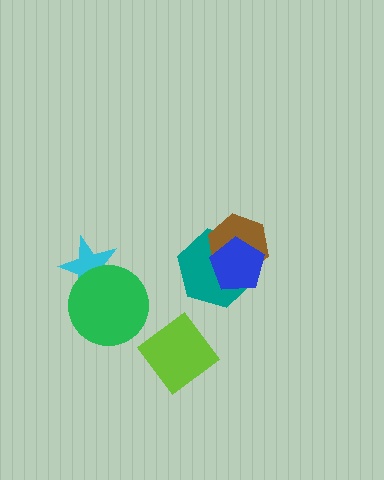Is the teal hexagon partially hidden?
Yes, it is partially covered by another shape.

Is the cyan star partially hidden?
Yes, it is partially covered by another shape.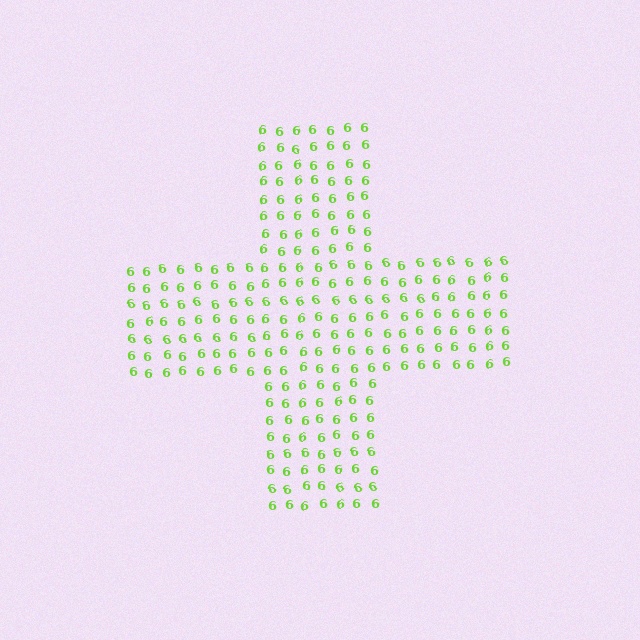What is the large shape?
The large shape is a cross.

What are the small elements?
The small elements are digit 6's.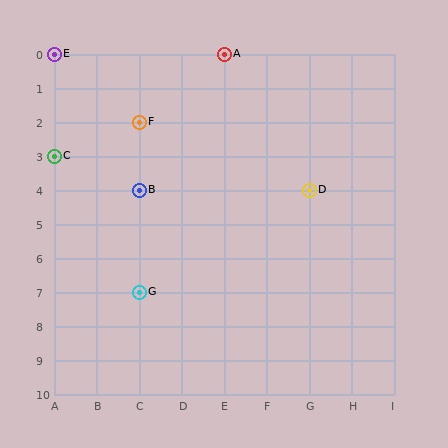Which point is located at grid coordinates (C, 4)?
Point B is at (C, 4).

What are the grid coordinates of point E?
Point E is at grid coordinates (A, 0).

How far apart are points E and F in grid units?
Points E and F are 2 columns and 2 rows apart (about 2.8 grid units diagonally).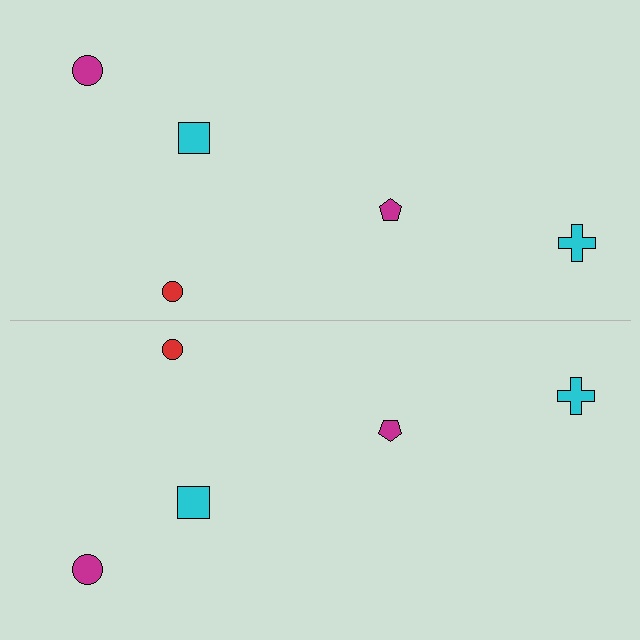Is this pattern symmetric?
Yes, this pattern has bilateral (reflection) symmetry.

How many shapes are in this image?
There are 10 shapes in this image.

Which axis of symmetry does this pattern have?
The pattern has a horizontal axis of symmetry running through the center of the image.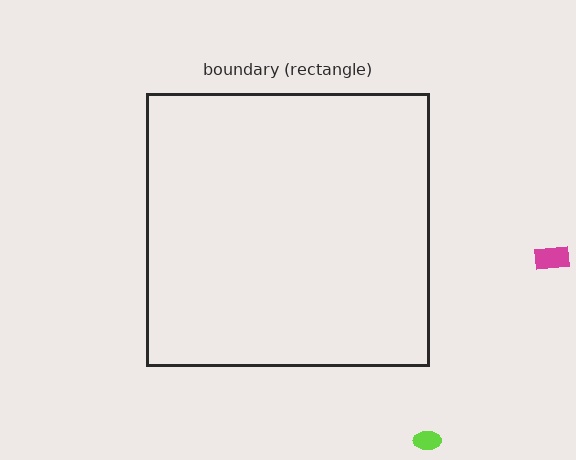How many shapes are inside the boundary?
0 inside, 2 outside.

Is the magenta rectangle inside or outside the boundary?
Outside.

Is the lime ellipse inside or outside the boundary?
Outside.